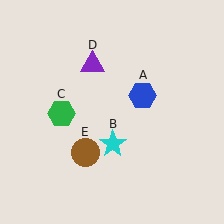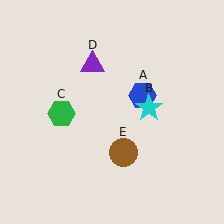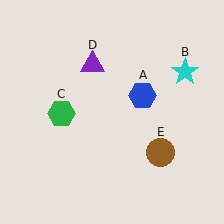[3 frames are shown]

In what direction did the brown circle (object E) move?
The brown circle (object E) moved right.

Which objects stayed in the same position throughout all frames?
Blue hexagon (object A) and green hexagon (object C) and purple triangle (object D) remained stationary.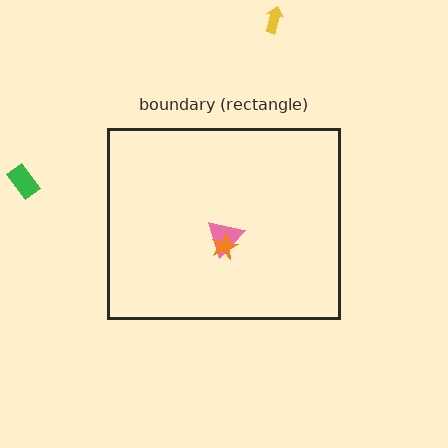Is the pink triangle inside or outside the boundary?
Inside.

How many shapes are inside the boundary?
2 inside, 2 outside.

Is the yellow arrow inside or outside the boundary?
Outside.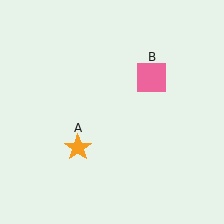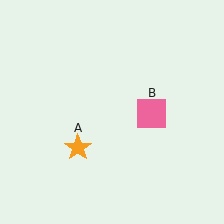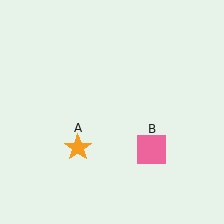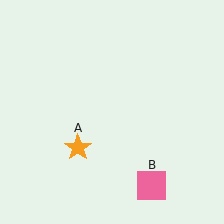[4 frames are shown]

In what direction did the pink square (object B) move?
The pink square (object B) moved down.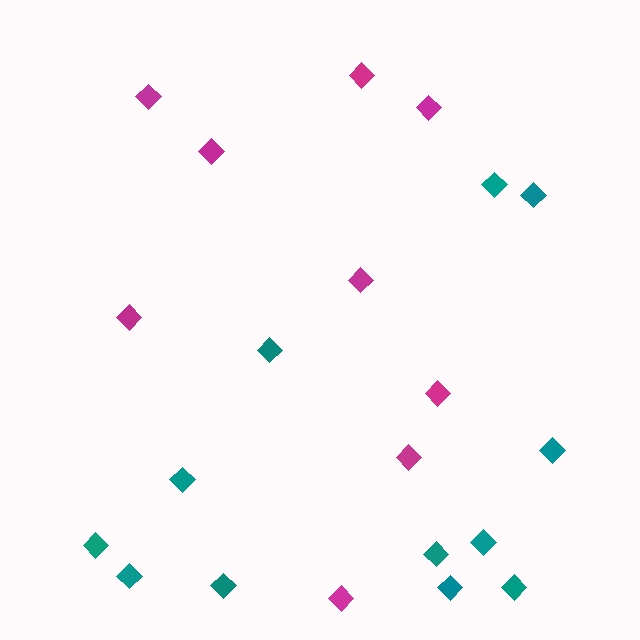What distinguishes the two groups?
There are 2 groups: one group of teal diamonds (12) and one group of magenta diamonds (9).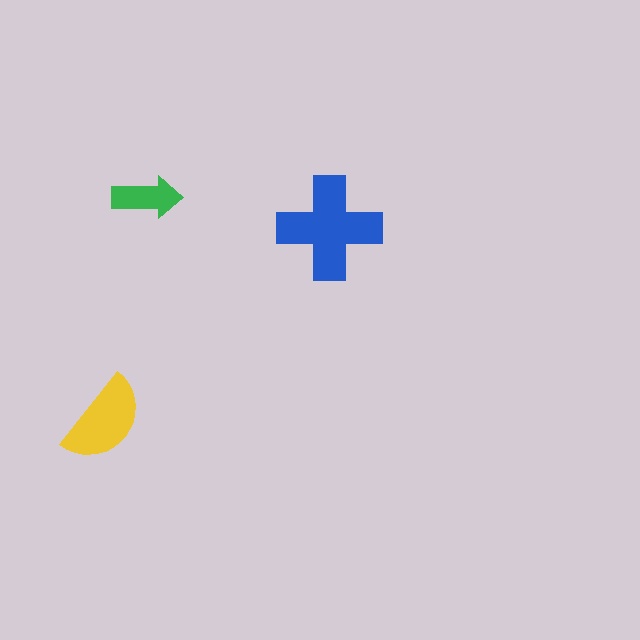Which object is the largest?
The blue cross.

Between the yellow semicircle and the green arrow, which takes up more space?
The yellow semicircle.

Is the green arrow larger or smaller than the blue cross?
Smaller.